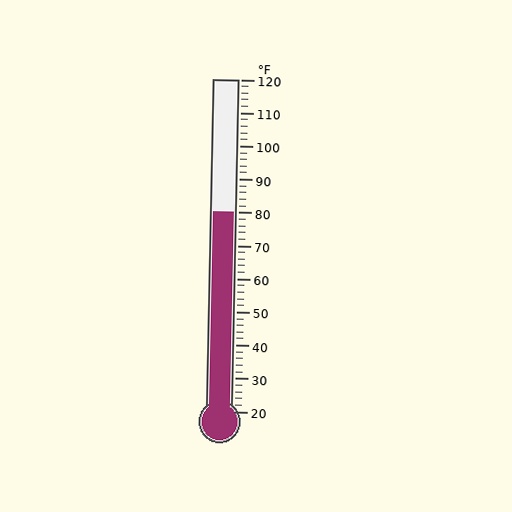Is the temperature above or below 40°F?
The temperature is above 40°F.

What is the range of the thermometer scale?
The thermometer scale ranges from 20°F to 120°F.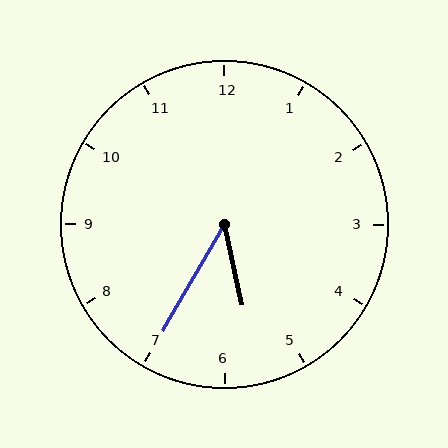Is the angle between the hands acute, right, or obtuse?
It is acute.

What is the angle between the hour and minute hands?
Approximately 42 degrees.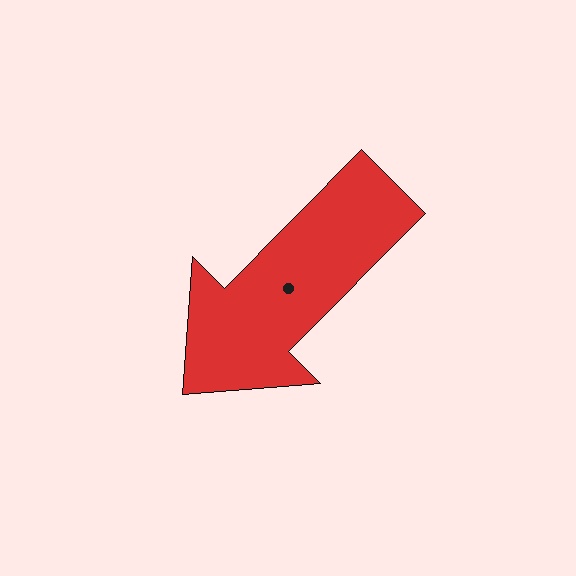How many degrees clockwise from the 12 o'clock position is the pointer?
Approximately 225 degrees.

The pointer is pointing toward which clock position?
Roughly 7 o'clock.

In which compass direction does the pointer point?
Southwest.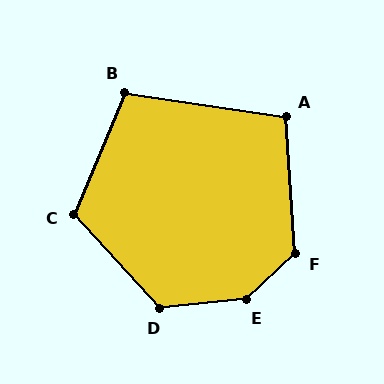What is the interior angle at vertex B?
Approximately 104 degrees (obtuse).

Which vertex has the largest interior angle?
E, at approximately 142 degrees.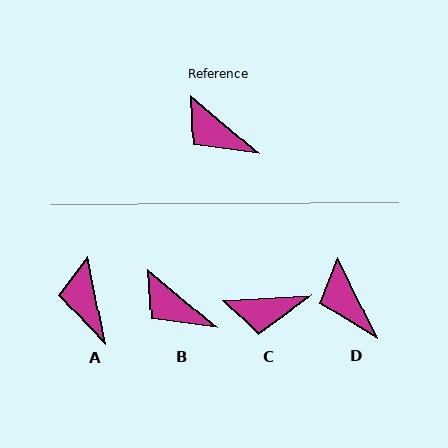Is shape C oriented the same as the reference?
No, it is off by about 42 degrees.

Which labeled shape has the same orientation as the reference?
B.